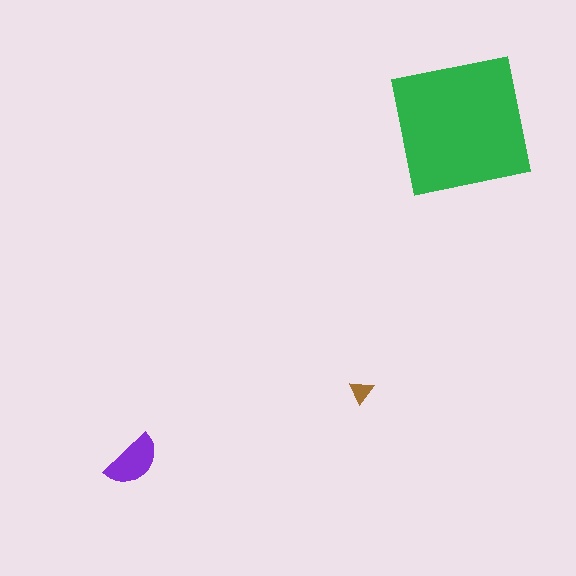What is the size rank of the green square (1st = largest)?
1st.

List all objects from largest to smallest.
The green square, the purple semicircle, the brown triangle.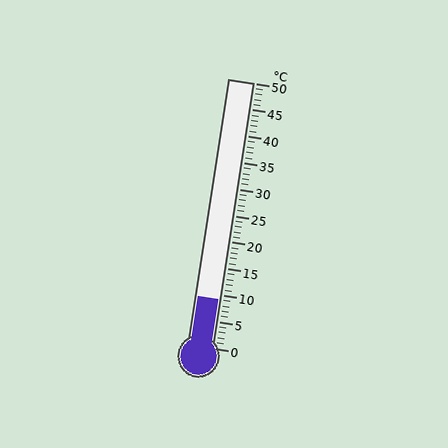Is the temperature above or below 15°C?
The temperature is below 15°C.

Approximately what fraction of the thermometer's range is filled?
The thermometer is filled to approximately 20% of its range.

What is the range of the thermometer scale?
The thermometer scale ranges from 0°C to 50°C.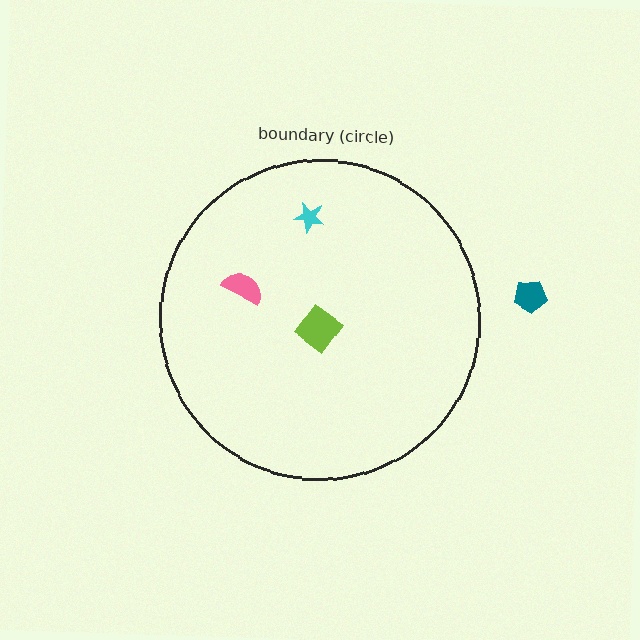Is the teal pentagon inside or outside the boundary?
Outside.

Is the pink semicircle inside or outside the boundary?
Inside.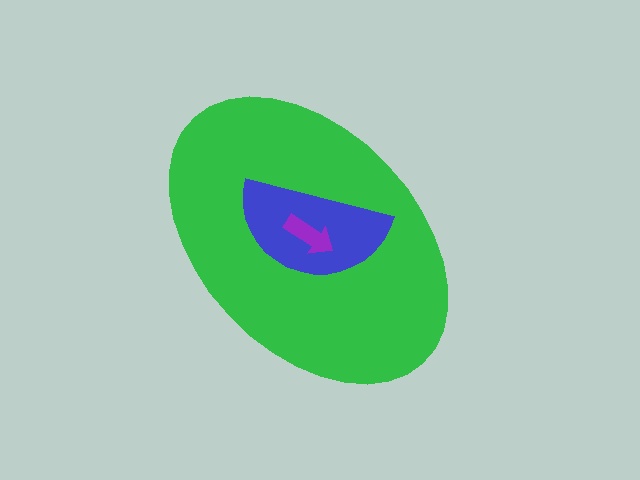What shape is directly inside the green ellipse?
The blue semicircle.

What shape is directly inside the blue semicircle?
The purple arrow.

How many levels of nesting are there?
3.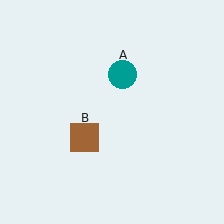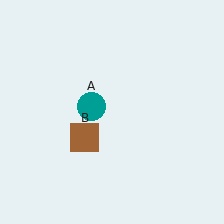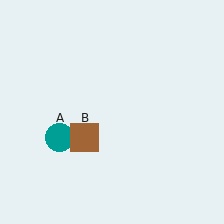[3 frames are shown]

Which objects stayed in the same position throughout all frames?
Brown square (object B) remained stationary.